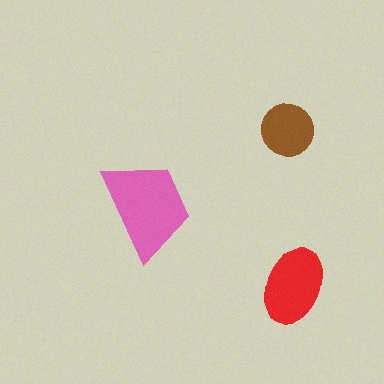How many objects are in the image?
There are 3 objects in the image.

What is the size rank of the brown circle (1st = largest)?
3rd.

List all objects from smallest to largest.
The brown circle, the red ellipse, the pink trapezoid.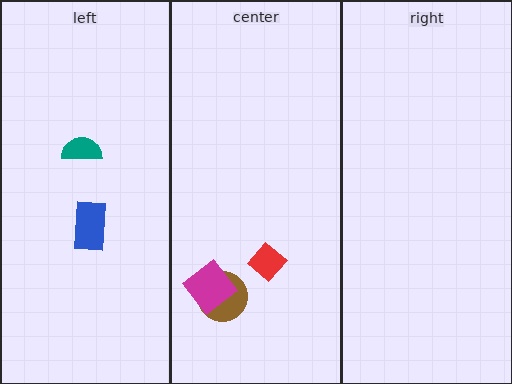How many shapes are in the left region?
2.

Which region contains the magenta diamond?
The center region.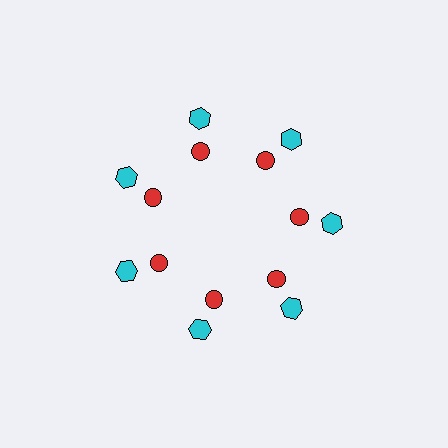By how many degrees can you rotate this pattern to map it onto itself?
The pattern maps onto itself every 51 degrees of rotation.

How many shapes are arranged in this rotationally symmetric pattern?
There are 14 shapes, arranged in 7 groups of 2.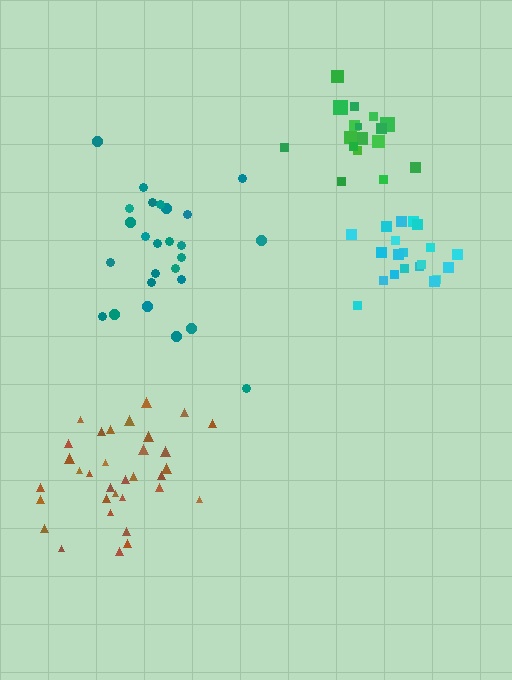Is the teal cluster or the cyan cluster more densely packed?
Cyan.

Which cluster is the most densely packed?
Cyan.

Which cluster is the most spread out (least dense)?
Teal.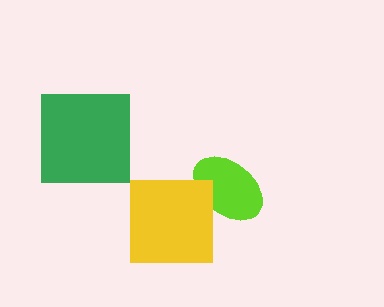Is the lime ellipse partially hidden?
Yes, it is partially covered by another shape.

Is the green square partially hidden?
No, no other shape covers it.